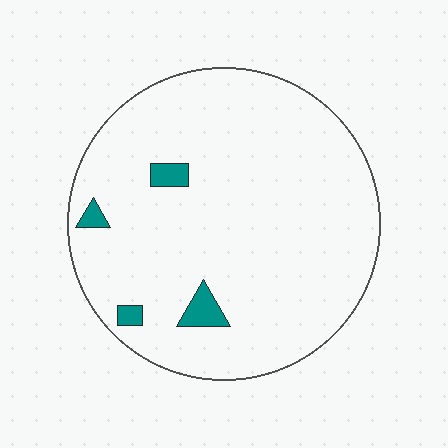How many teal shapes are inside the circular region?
4.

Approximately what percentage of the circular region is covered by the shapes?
Approximately 5%.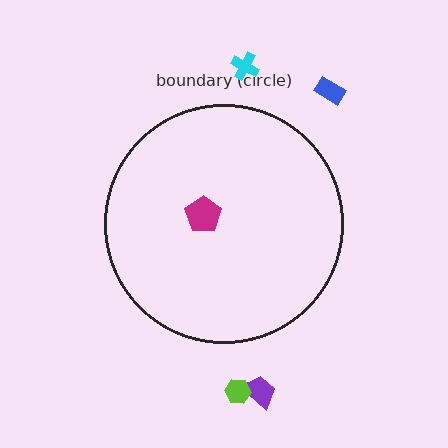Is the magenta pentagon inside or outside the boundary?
Inside.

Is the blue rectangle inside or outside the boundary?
Outside.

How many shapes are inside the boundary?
1 inside, 4 outside.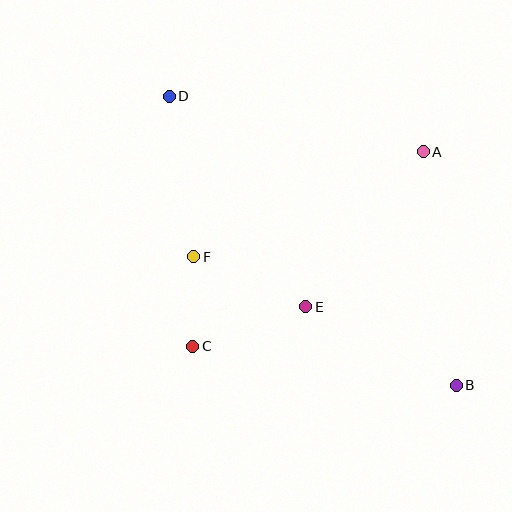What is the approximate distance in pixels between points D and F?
The distance between D and F is approximately 162 pixels.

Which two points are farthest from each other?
Points B and D are farthest from each other.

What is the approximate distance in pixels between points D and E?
The distance between D and E is approximately 251 pixels.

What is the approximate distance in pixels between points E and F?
The distance between E and F is approximately 122 pixels.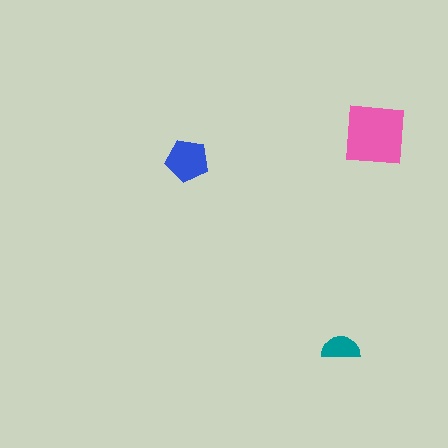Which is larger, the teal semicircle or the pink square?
The pink square.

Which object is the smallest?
The teal semicircle.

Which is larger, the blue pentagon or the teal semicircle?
The blue pentagon.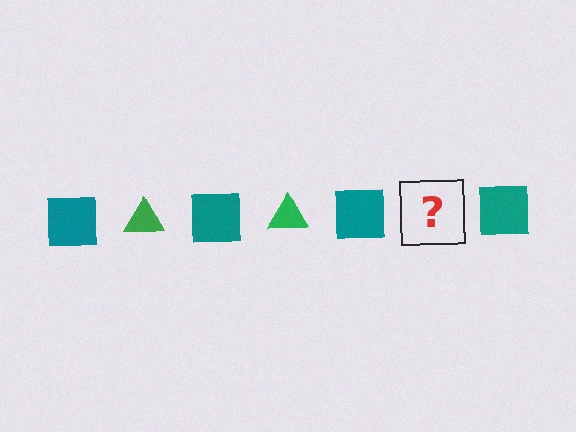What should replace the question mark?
The question mark should be replaced with a green triangle.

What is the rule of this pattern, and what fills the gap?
The rule is that the pattern alternates between teal square and green triangle. The gap should be filled with a green triangle.